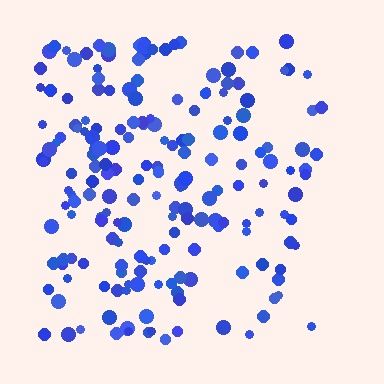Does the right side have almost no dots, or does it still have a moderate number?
Still a moderate number, just noticeably fewer than the left.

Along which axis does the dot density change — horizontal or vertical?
Horizontal.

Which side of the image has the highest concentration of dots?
The left.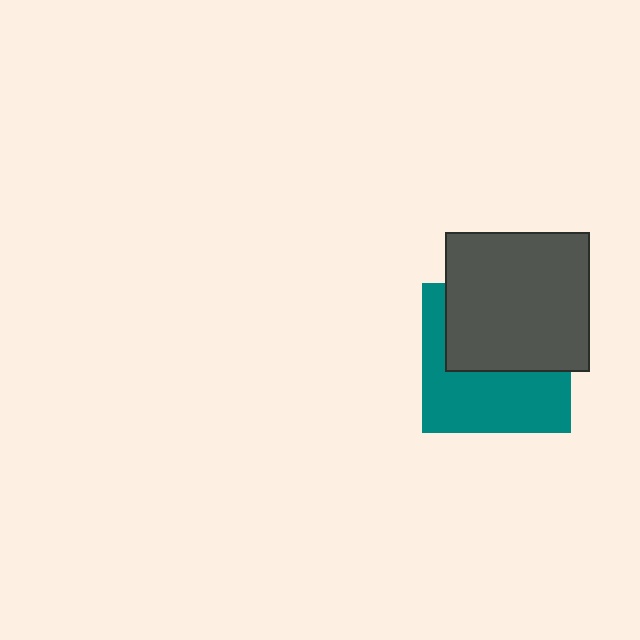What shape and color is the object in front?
The object in front is a dark gray rectangle.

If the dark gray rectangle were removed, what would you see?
You would see the complete teal square.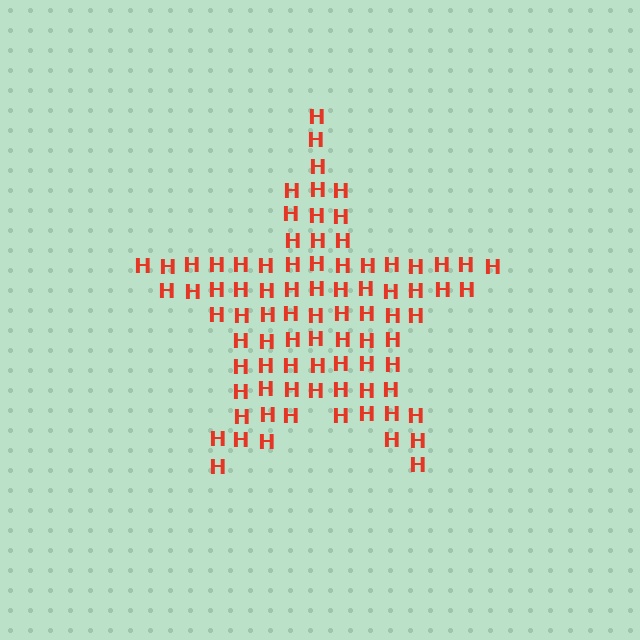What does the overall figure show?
The overall figure shows a star.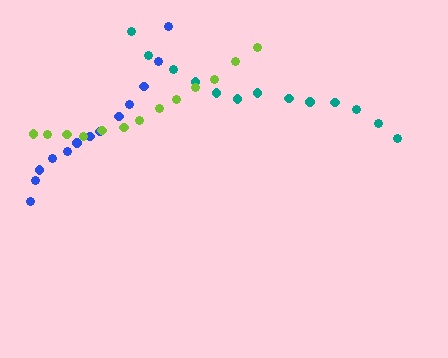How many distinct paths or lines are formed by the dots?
There are 3 distinct paths.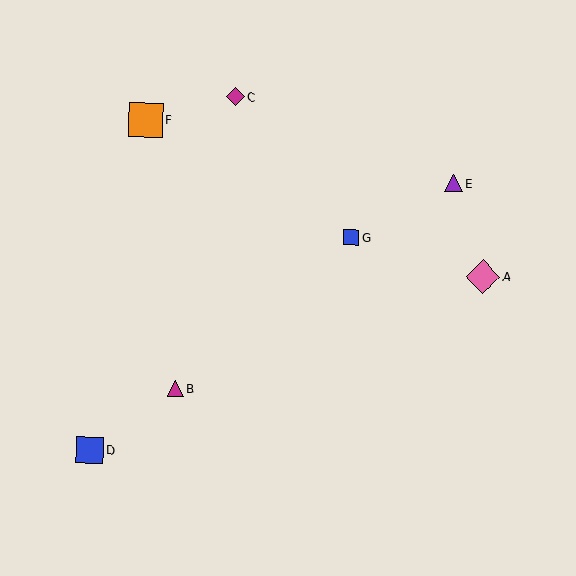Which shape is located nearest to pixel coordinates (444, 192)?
The purple triangle (labeled E) at (453, 183) is nearest to that location.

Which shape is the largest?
The pink diamond (labeled A) is the largest.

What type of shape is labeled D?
Shape D is a blue square.